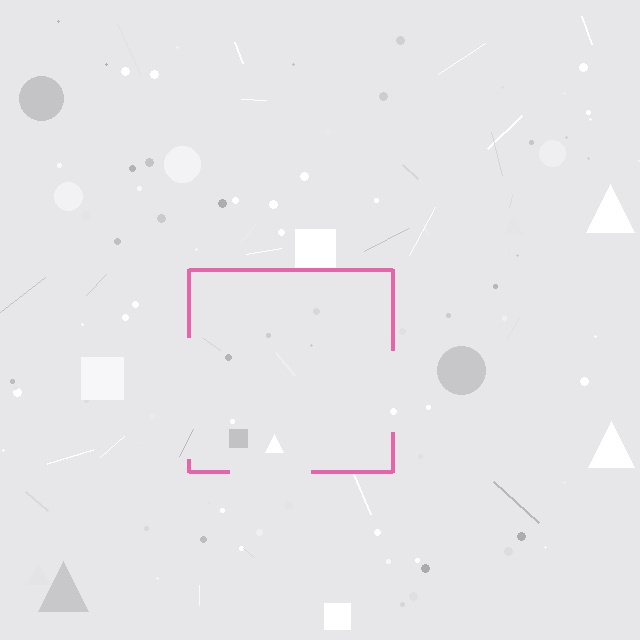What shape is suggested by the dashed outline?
The dashed outline suggests a square.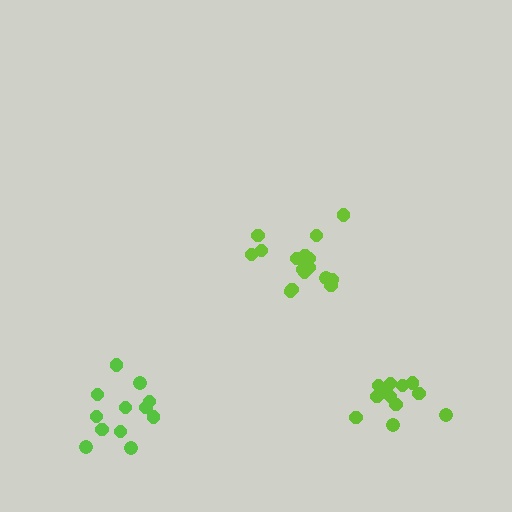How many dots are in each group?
Group 1: 17 dots, Group 2: 12 dots, Group 3: 12 dots (41 total).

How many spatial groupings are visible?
There are 3 spatial groupings.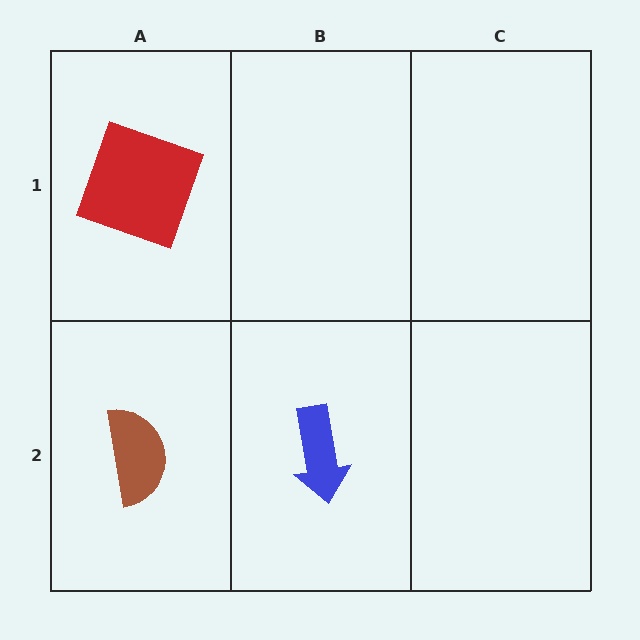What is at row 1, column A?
A red square.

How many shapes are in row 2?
2 shapes.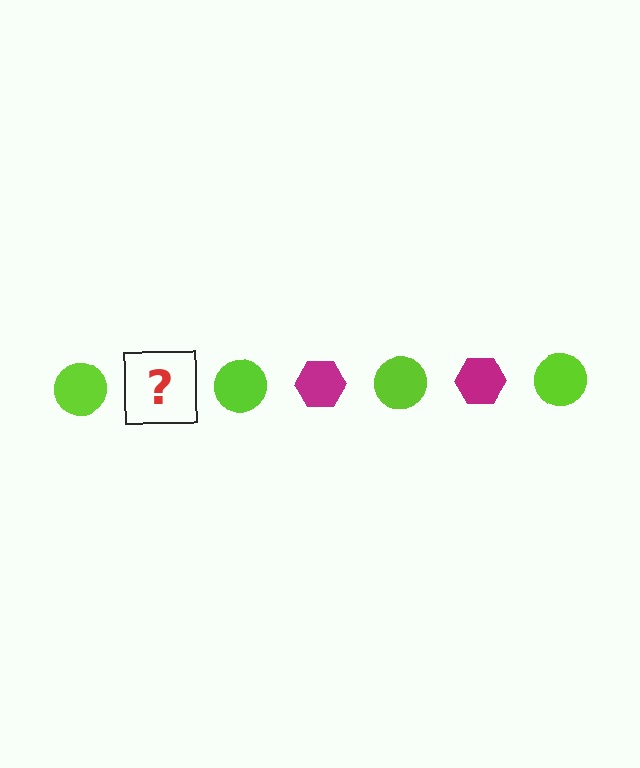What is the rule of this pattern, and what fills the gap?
The rule is that the pattern alternates between lime circle and magenta hexagon. The gap should be filled with a magenta hexagon.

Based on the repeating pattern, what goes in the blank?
The blank should be a magenta hexagon.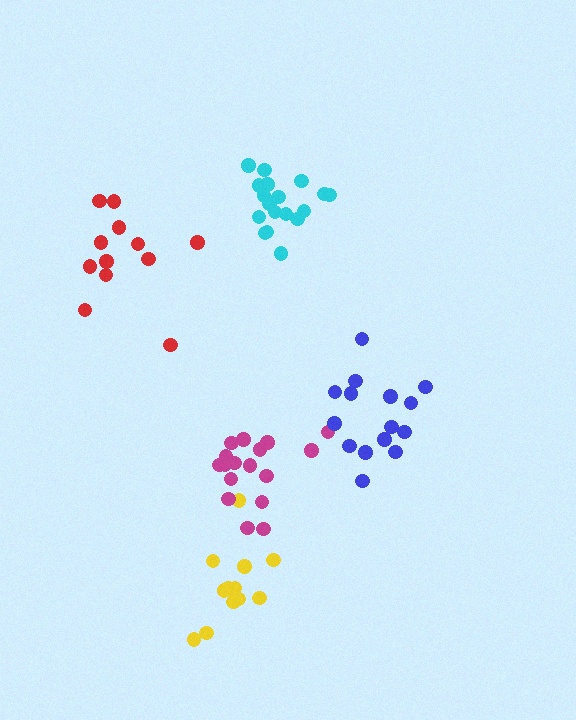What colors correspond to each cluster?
The clusters are colored: yellow, magenta, red, cyan, blue.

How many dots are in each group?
Group 1: 13 dots, Group 2: 17 dots, Group 3: 12 dots, Group 4: 18 dots, Group 5: 15 dots (75 total).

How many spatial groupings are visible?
There are 5 spatial groupings.